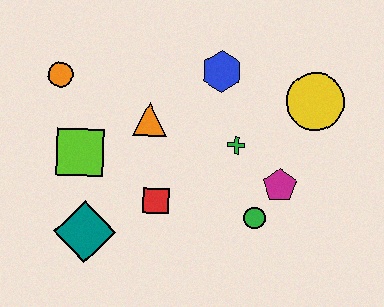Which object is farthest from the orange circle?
The yellow circle is farthest from the orange circle.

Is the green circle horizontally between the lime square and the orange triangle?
No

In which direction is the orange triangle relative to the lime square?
The orange triangle is to the right of the lime square.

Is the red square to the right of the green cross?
No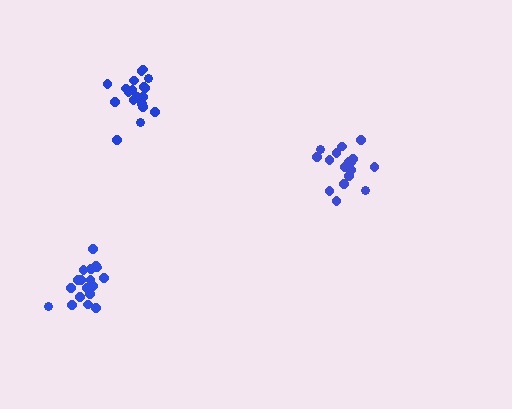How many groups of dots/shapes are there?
There are 3 groups.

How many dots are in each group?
Group 1: 19 dots, Group 2: 18 dots, Group 3: 17 dots (54 total).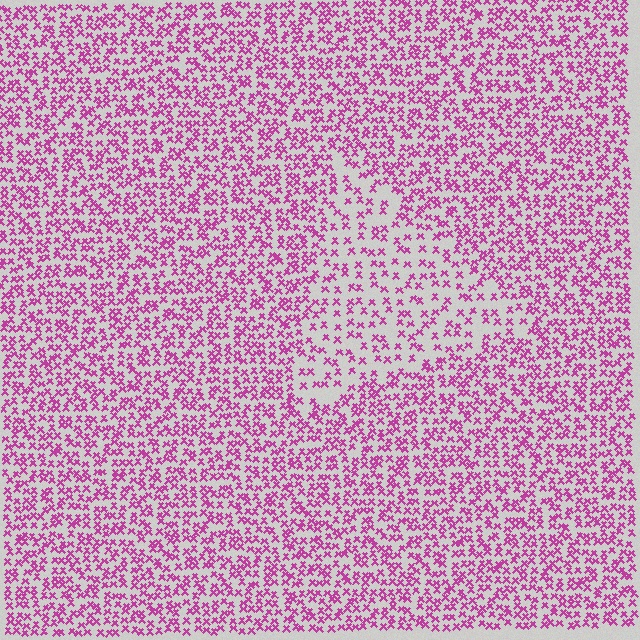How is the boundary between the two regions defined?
The boundary is defined by a change in element density (approximately 1.9x ratio). All elements are the same color, size, and shape.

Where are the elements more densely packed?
The elements are more densely packed outside the triangle boundary.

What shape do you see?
I see a triangle.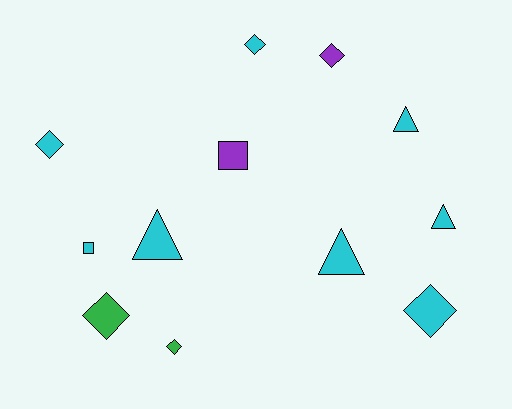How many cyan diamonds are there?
There are 3 cyan diamonds.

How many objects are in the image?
There are 12 objects.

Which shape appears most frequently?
Diamond, with 6 objects.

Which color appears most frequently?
Cyan, with 8 objects.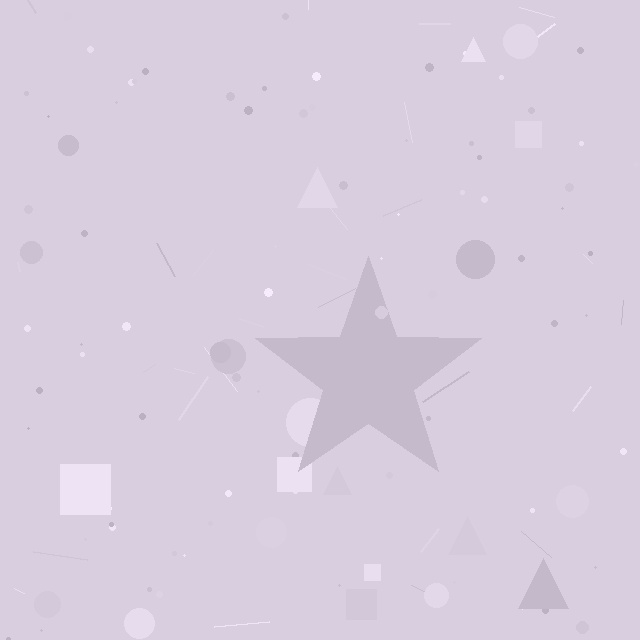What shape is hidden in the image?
A star is hidden in the image.